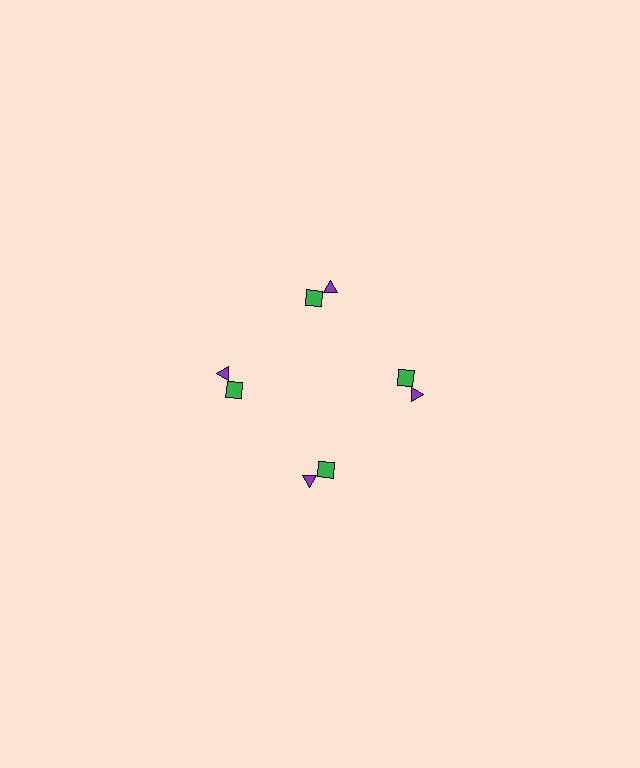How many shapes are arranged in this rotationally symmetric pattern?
There are 8 shapes, arranged in 4 groups of 2.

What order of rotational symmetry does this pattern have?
This pattern has 4-fold rotational symmetry.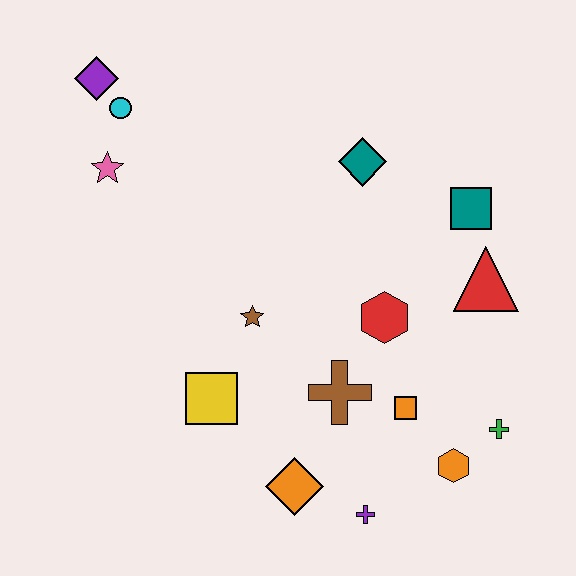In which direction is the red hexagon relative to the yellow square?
The red hexagon is to the right of the yellow square.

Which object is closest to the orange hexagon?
The green cross is closest to the orange hexagon.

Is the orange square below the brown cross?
Yes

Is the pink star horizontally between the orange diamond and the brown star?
No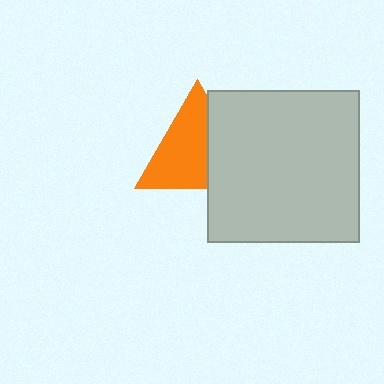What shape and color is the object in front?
The object in front is a light gray square.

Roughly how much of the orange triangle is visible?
About half of it is visible (roughly 65%).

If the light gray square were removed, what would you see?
You would see the complete orange triangle.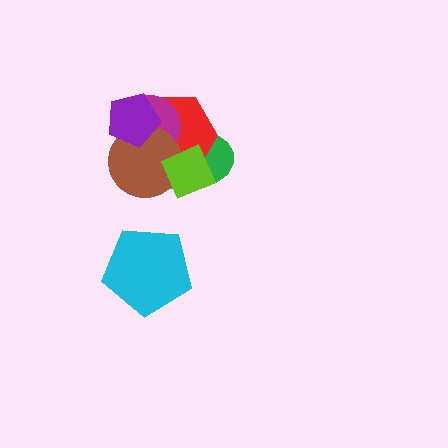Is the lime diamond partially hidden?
No, no other shape covers it.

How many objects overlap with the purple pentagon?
4 objects overlap with the purple pentagon.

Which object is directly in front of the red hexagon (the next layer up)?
The magenta circle is directly in front of the red hexagon.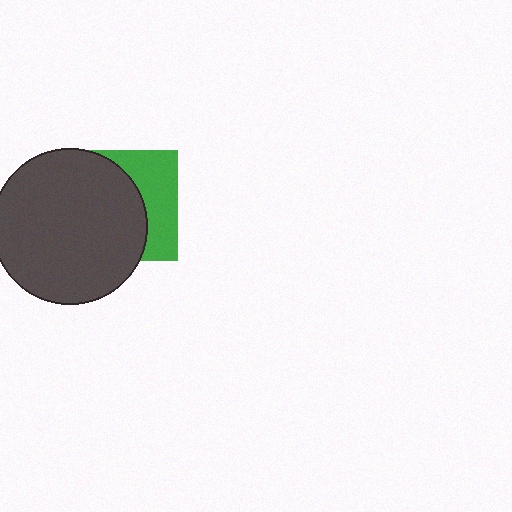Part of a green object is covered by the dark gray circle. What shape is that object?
It is a square.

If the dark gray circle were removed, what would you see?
You would see the complete green square.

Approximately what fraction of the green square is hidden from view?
Roughly 62% of the green square is hidden behind the dark gray circle.